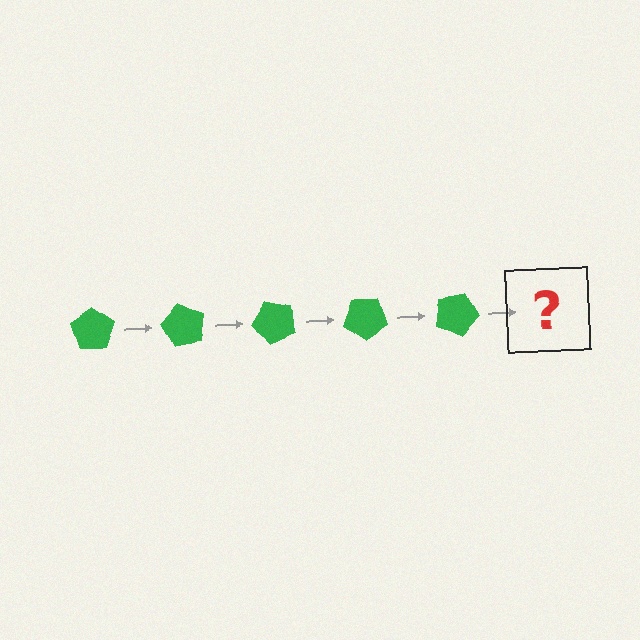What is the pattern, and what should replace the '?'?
The pattern is that the pentagon rotates 60 degrees each step. The '?' should be a green pentagon rotated 300 degrees.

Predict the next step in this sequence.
The next step is a green pentagon rotated 300 degrees.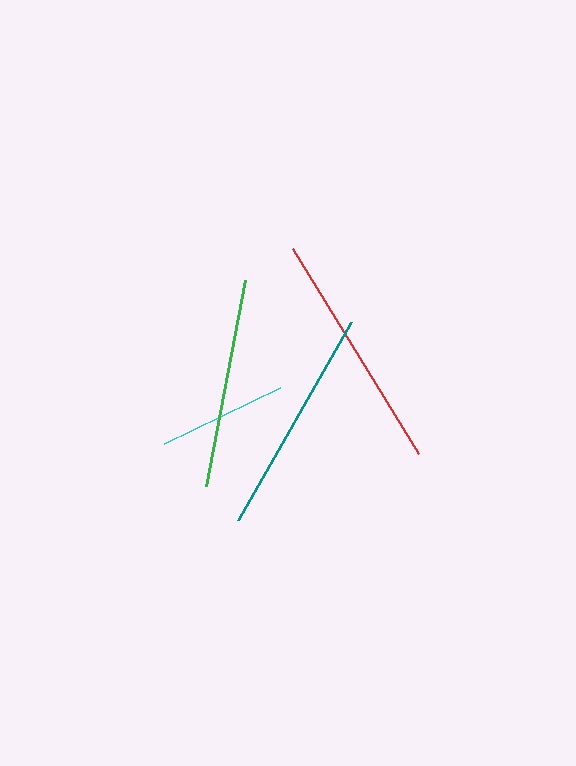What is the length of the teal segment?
The teal segment is approximately 228 pixels long.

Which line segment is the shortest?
The cyan line is the shortest at approximately 129 pixels.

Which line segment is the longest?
The red line is the longest at approximately 240 pixels.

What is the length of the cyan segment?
The cyan segment is approximately 129 pixels long.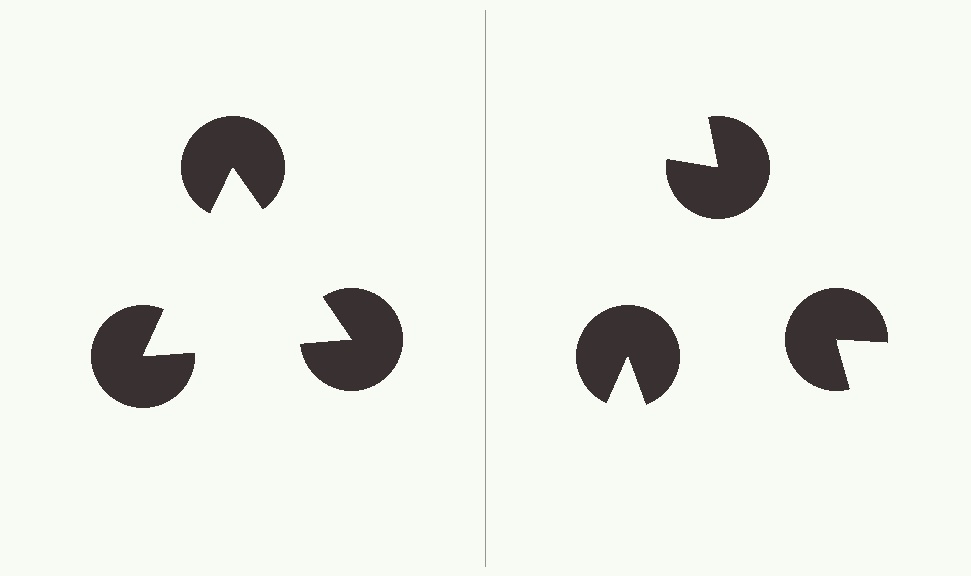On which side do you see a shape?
An illusory triangle appears on the left side. On the right side the wedge cuts are rotated, so no coherent shape forms.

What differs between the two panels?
The pac-man discs are positioned identically on both sides; only the wedge orientations differ. On the left they align to a triangle; on the right they are misaligned.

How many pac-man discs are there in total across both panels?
6 — 3 on each side.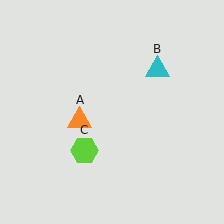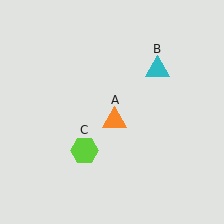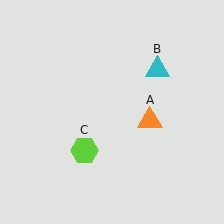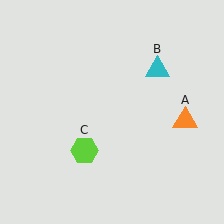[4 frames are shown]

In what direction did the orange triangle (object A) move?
The orange triangle (object A) moved right.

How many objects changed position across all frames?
1 object changed position: orange triangle (object A).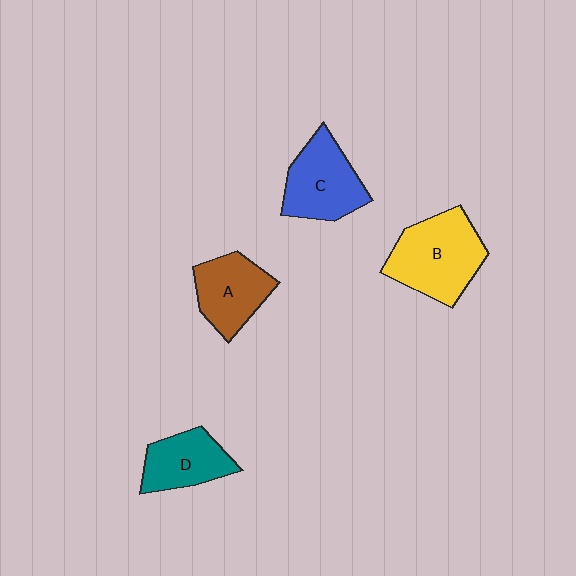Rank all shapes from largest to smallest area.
From largest to smallest: B (yellow), C (blue), A (brown), D (teal).